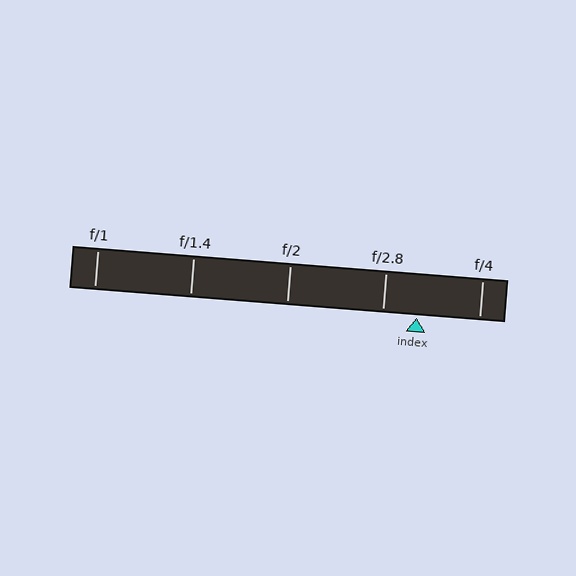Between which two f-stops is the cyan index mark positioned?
The index mark is between f/2.8 and f/4.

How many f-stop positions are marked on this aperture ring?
There are 5 f-stop positions marked.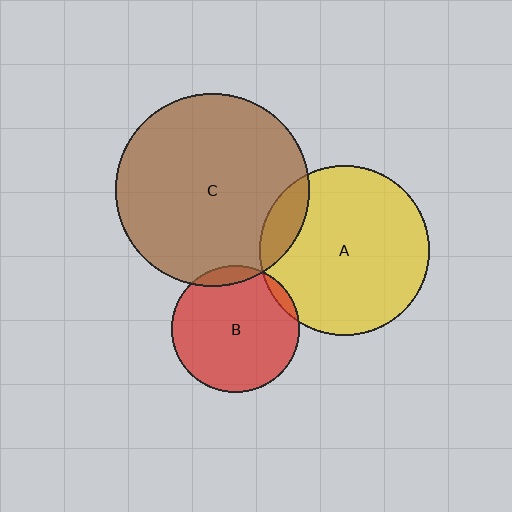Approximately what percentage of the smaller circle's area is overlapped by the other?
Approximately 5%.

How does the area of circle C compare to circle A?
Approximately 1.3 times.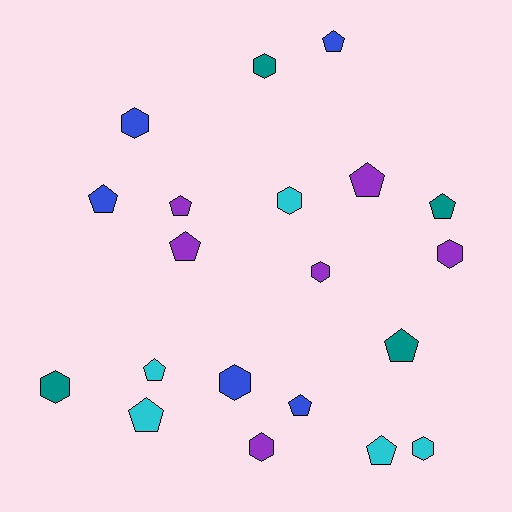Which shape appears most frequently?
Pentagon, with 11 objects.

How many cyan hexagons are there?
There are 2 cyan hexagons.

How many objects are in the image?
There are 20 objects.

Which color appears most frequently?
Purple, with 6 objects.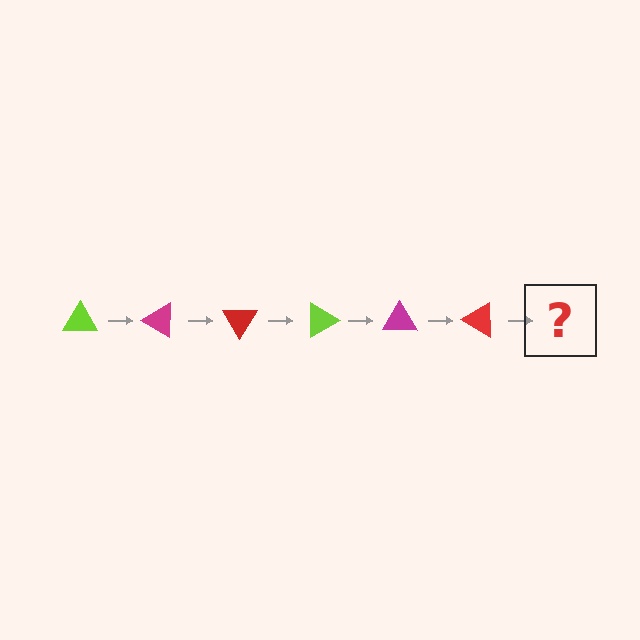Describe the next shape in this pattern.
It should be a lime triangle, rotated 180 degrees from the start.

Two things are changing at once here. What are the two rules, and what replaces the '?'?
The two rules are that it rotates 30 degrees each step and the color cycles through lime, magenta, and red. The '?' should be a lime triangle, rotated 180 degrees from the start.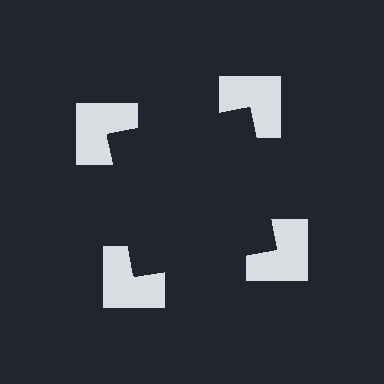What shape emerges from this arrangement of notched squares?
An illusory square — its edges are inferred from the aligned wedge cuts in the notched squares, not physically drawn.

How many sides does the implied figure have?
4 sides.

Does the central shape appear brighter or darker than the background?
It typically appears slightly darker than the background, even though no actual brightness change is drawn.